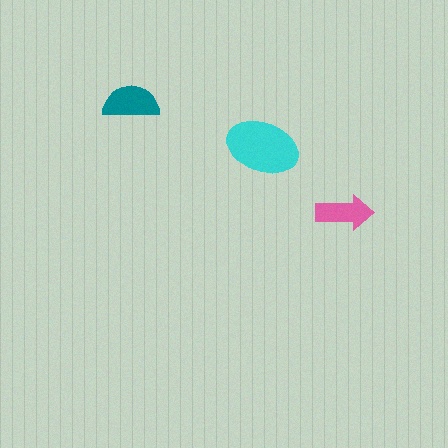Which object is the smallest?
The pink arrow.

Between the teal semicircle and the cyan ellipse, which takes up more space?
The cyan ellipse.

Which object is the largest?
The cyan ellipse.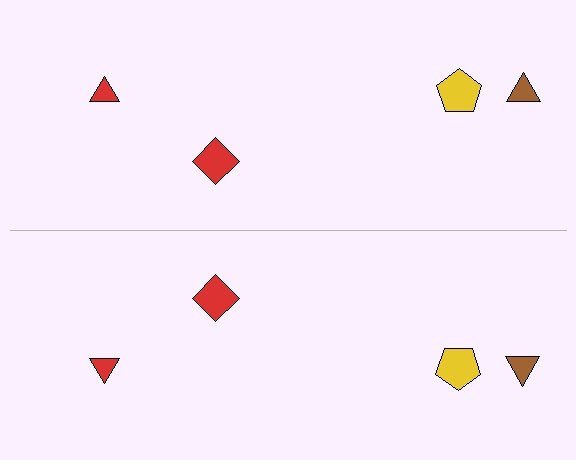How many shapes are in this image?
There are 8 shapes in this image.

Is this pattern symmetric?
Yes, this pattern has bilateral (reflection) symmetry.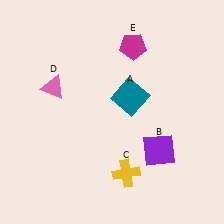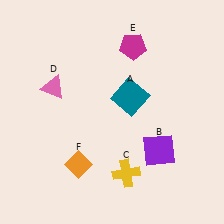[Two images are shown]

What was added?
An orange diamond (F) was added in Image 2.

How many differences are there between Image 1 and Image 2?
There is 1 difference between the two images.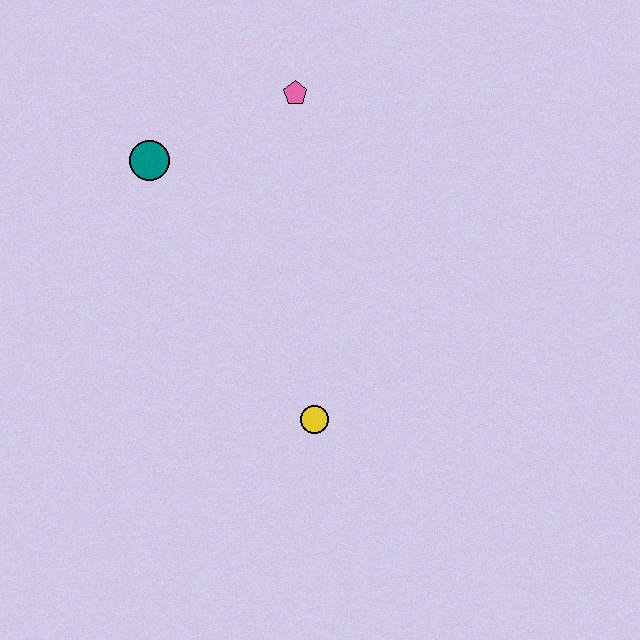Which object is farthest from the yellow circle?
The pink pentagon is farthest from the yellow circle.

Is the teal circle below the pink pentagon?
Yes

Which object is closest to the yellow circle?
The teal circle is closest to the yellow circle.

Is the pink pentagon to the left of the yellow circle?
Yes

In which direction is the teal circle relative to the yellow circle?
The teal circle is above the yellow circle.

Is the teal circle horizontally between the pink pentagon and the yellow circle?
No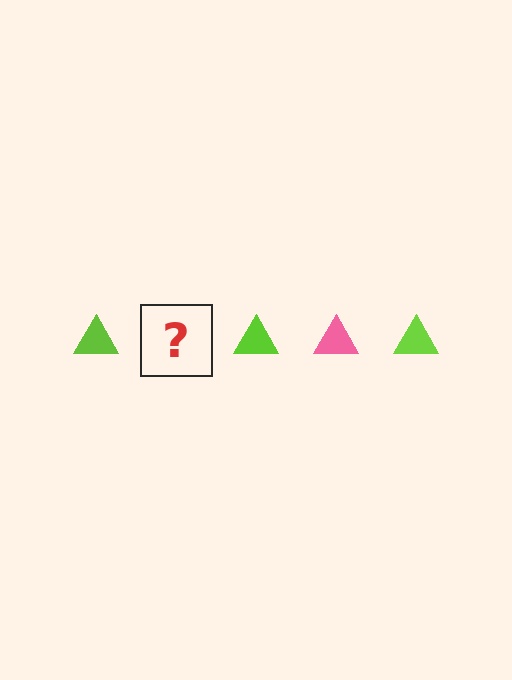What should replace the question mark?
The question mark should be replaced with a pink triangle.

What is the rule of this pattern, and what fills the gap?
The rule is that the pattern cycles through lime, pink triangles. The gap should be filled with a pink triangle.